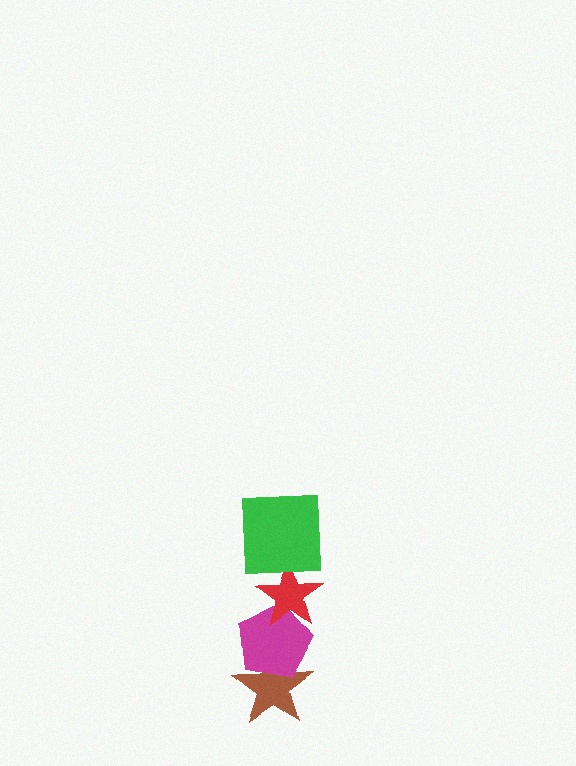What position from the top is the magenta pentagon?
The magenta pentagon is 3rd from the top.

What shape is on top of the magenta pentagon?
The red star is on top of the magenta pentagon.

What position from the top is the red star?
The red star is 2nd from the top.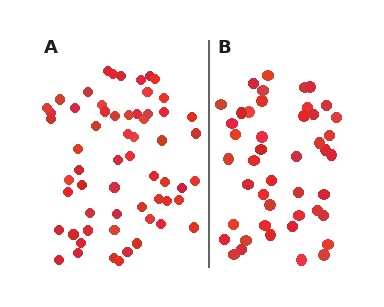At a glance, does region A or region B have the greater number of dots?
Region A (the left region) has more dots.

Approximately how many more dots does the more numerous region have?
Region A has approximately 15 more dots than region B.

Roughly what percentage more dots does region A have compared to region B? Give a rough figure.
About 35% more.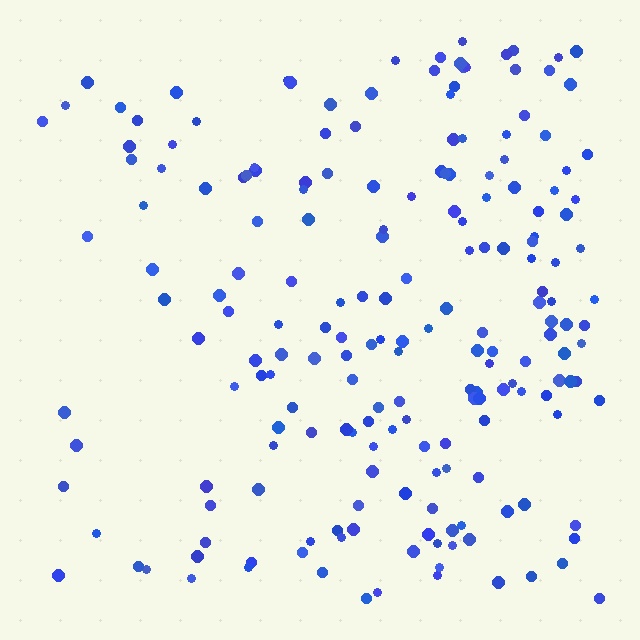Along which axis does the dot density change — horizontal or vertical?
Horizontal.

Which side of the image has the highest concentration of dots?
The right.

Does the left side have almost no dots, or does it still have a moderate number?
Still a moderate number, just noticeably fewer than the right.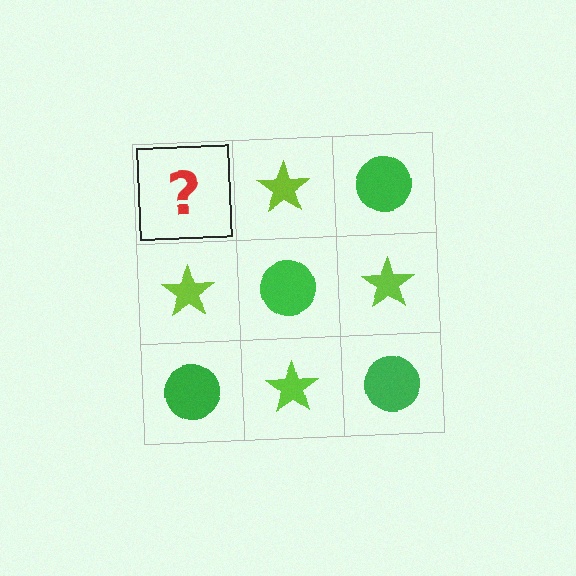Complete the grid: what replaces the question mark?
The question mark should be replaced with a green circle.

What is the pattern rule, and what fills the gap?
The rule is that it alternates green circle and lime star in a checkerboard pattern. The gap should be filled with a green circle.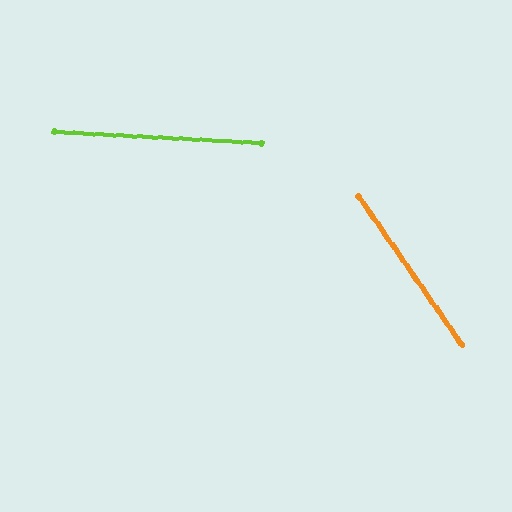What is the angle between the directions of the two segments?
Approximately 52 degrees.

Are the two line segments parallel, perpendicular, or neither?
Neither parallel nor perpendicular — they differ by about 52°.